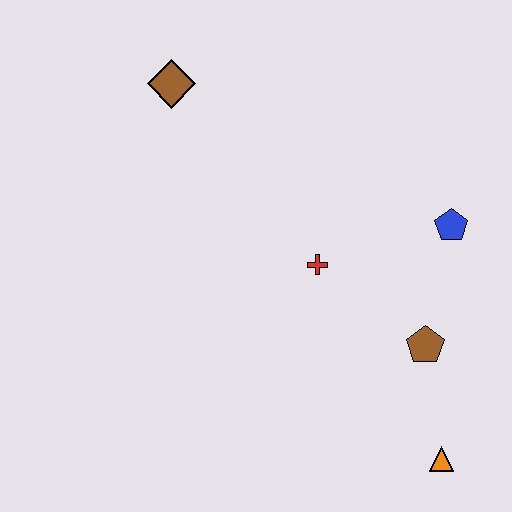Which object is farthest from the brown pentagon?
The brown diamond is farthest from the brown pentagon.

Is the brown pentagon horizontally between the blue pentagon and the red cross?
Yes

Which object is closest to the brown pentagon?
The orange triangle is closest to the brown pentagon.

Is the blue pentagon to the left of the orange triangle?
No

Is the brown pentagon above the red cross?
No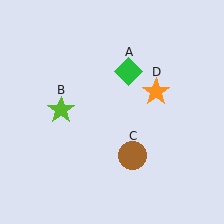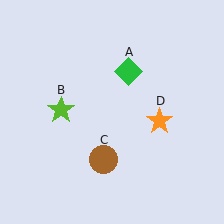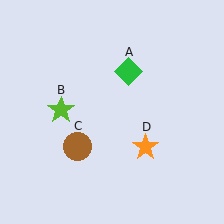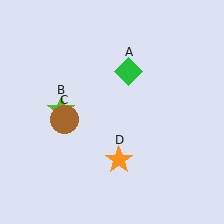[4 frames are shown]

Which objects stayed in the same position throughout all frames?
Green diamond (object A) and lime star (object B) remained stationary.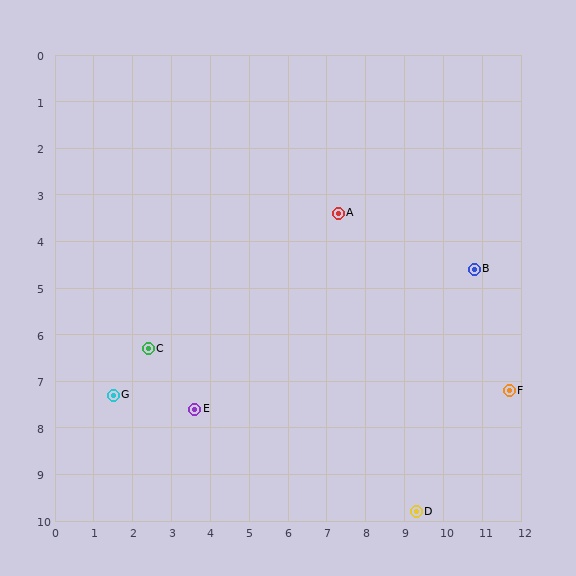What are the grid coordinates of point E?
Point E is at approximately (3.6, 7.6).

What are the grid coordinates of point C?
Point C is at approximately (2.4, 6.3).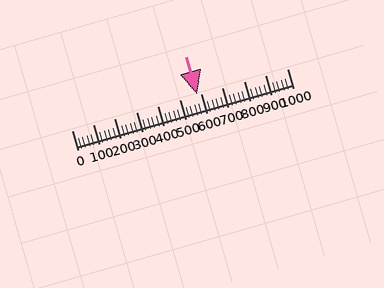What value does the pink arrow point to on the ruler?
The pink arrow points to approximately 585.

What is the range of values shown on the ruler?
The ruler shows values from 0 to 1000.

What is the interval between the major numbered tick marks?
The major tick marks are spaced 100 units apart.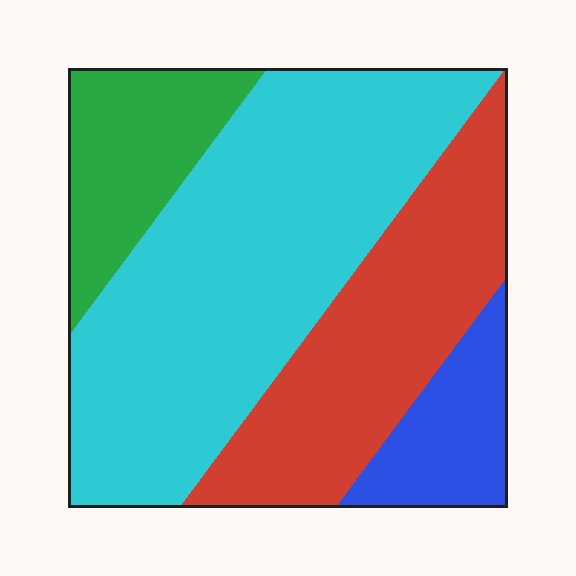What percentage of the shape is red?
Red covers 27% of the shape.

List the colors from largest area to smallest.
From largest to smallest: cyan, red, green, blue.